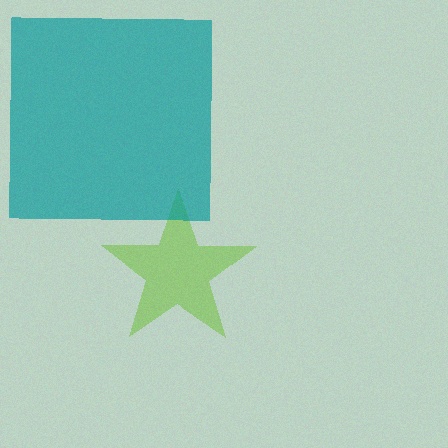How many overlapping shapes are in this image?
There are 2 overlapping shapes in the image.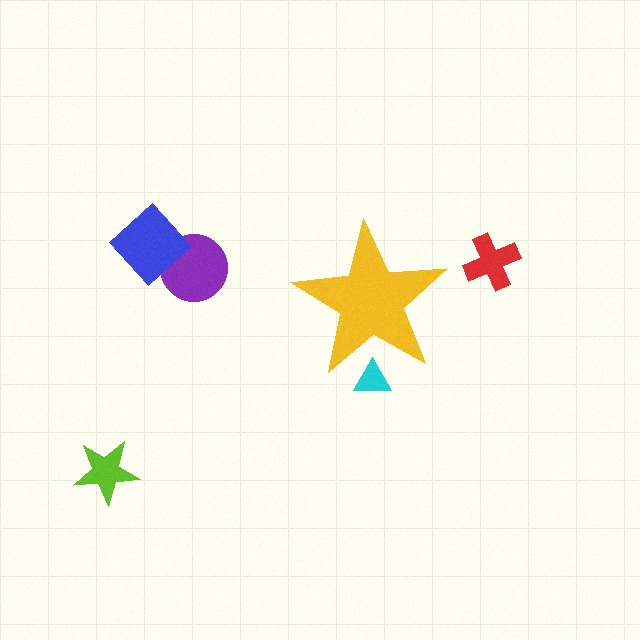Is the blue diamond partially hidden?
No, the blue diamond is fully visible.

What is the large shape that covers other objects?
A yellow star.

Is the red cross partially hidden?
No, the red cross is fully visible.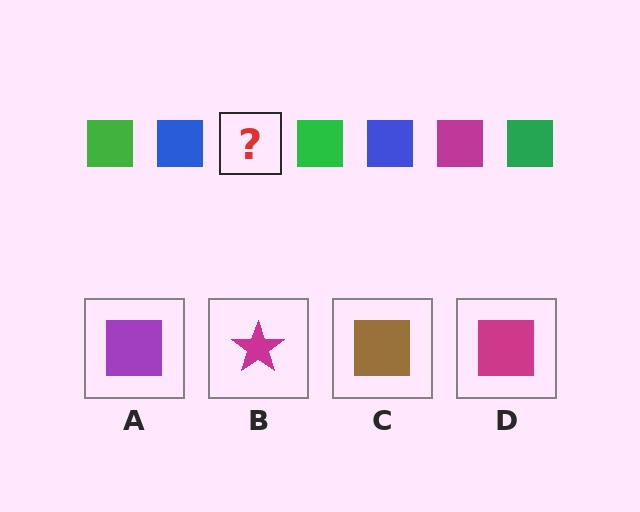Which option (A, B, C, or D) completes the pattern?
D.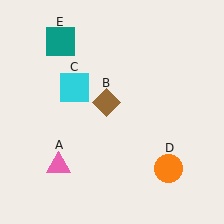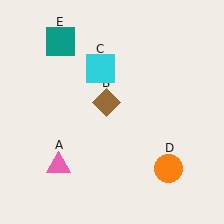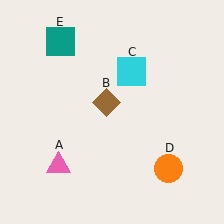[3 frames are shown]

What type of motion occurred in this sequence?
The cyan square (object C) rotated clockwise around the center of the scene.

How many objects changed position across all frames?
1 object changed position: cyan square (object C).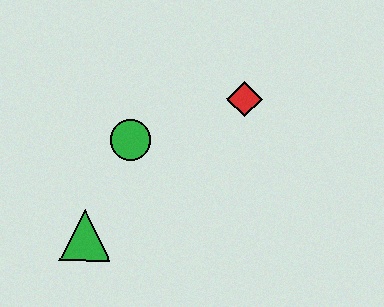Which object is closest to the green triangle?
The green circle is closest to the green triangle.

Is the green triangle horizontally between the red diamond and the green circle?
No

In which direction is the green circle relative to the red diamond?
The green circle is to the left of the red diamond.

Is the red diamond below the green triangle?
No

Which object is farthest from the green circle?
The red diamond is farthest from the green circle.